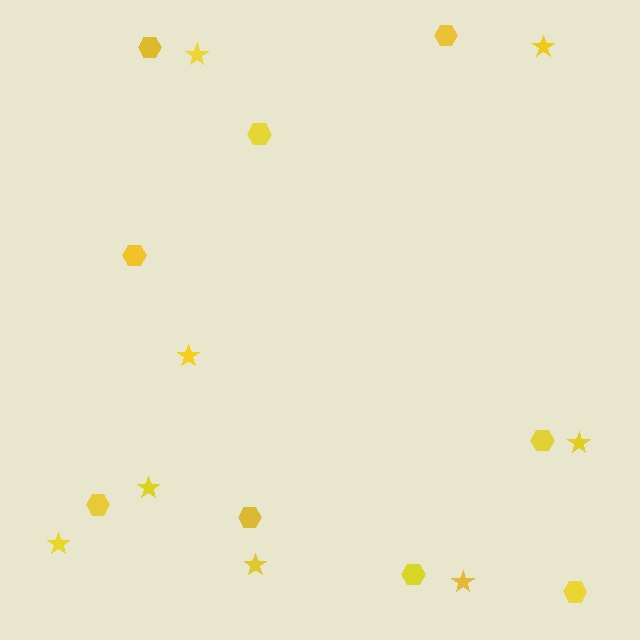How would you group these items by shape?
There are 2 groups: one group of hexagons (9) and one group of stars (8).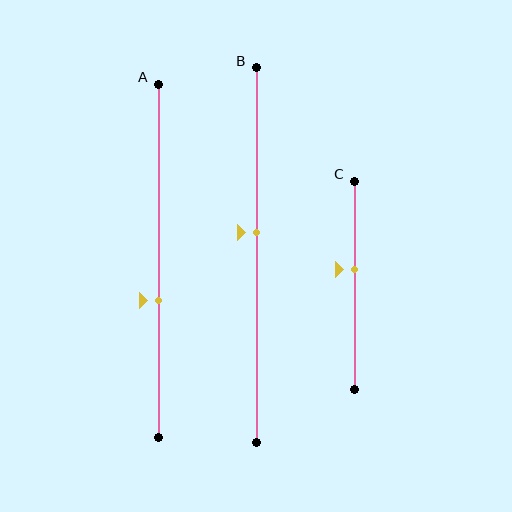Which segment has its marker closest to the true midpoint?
Segment B has its marker closest to the true midpoint.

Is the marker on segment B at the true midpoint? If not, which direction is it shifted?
No, the marker on segment B is shifted upward by about 6% of the segment length.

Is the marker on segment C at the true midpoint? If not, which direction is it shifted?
No, the marker on segment C is shifted upward by about 8% of the segment length.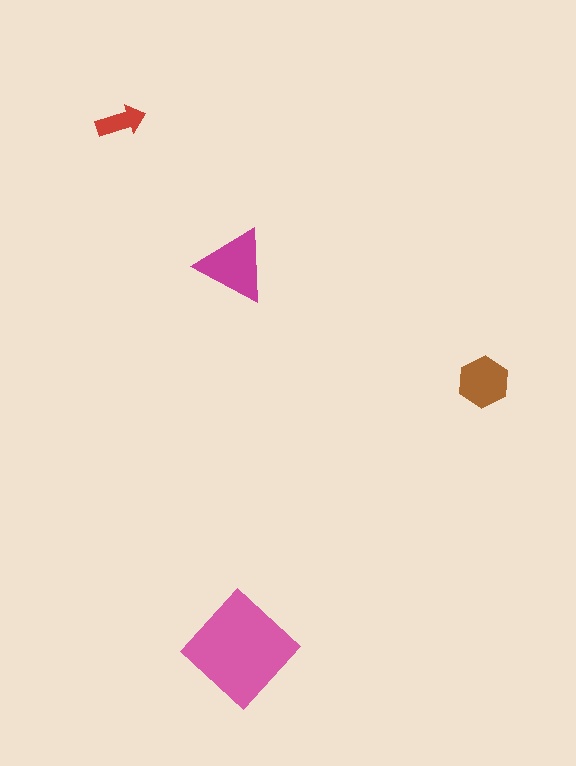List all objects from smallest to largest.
The red arrow, the brown hexagon, the magenta triangle, the pink diamond.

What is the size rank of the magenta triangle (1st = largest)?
2nd.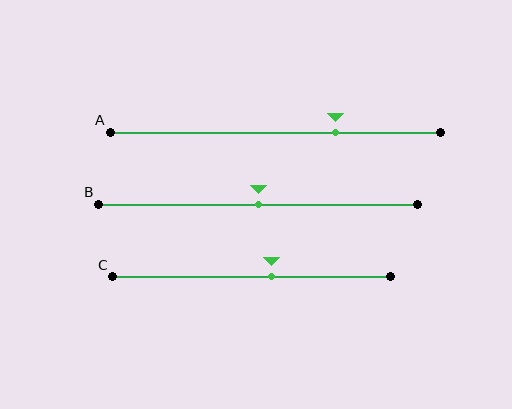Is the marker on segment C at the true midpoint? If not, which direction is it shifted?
No, the marker on segment C is shifted to the right by about 7% of the segment length.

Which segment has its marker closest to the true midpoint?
Segment B has its marker closest to the true midpoint.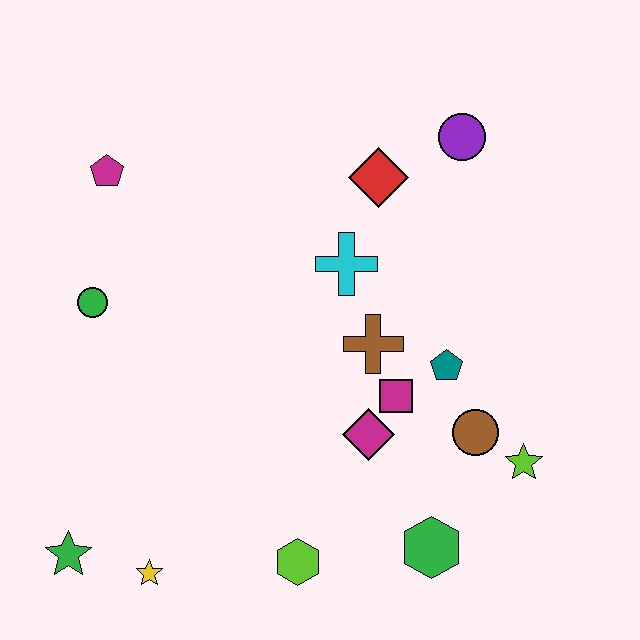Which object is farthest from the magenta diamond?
The magenta pentagon is farthest from the magenta diamond.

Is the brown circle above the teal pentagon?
No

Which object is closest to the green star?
The yellow star is closest to the green star.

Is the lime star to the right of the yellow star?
Yes